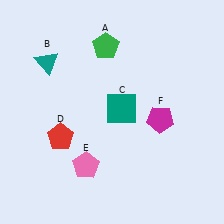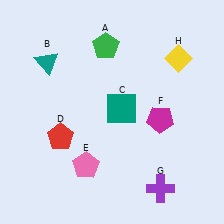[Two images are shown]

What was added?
A purple cross (G), a yellow diamond (H) were added in Image 2.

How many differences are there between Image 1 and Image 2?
There are 2 differences between the two images.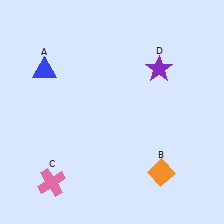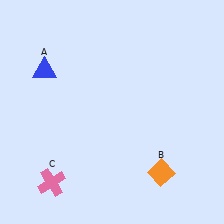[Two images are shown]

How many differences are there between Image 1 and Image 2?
There is 1 difference between the two images.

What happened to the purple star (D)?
The purple star (D) was removed in Image 2. It was in the top-right area of Image 1.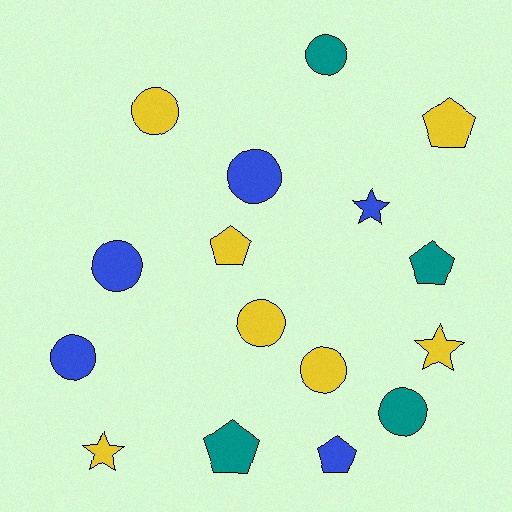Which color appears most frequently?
Yellow, with 7 objects.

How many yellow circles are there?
There are 3 yellow circles.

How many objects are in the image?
There are 16 objects.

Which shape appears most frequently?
Circle, with 8 objects.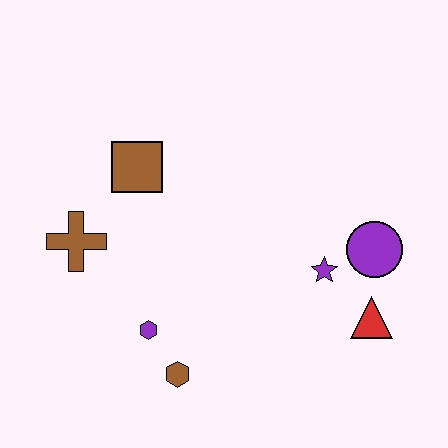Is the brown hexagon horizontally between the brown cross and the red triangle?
Yes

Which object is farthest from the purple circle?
The brown cross is farthest from the purple circle.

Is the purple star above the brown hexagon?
Yes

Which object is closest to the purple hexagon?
The brown hexagon is closest to the purple hexagon.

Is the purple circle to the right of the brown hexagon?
Yes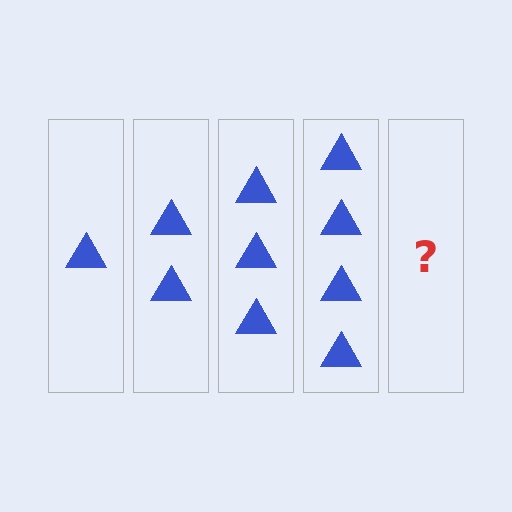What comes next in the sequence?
The next element should be 5 triangles.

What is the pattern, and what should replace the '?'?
The pattern is that each step adds one more triangle. The '?' should be 5 triangles.